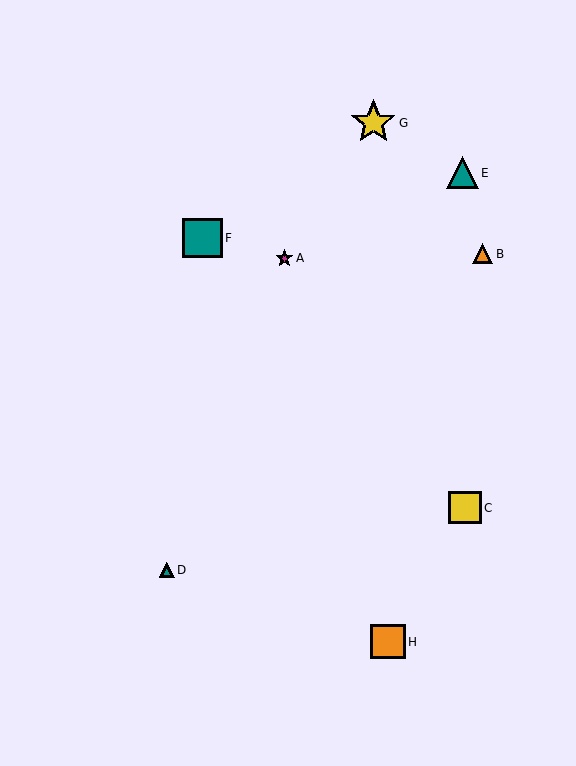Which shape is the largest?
The yellow star (labeled G) is the largest.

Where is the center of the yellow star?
The center of the yellow star is at (373, 123).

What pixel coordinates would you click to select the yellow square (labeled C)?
Click at (465, 508) to select the yellow square C.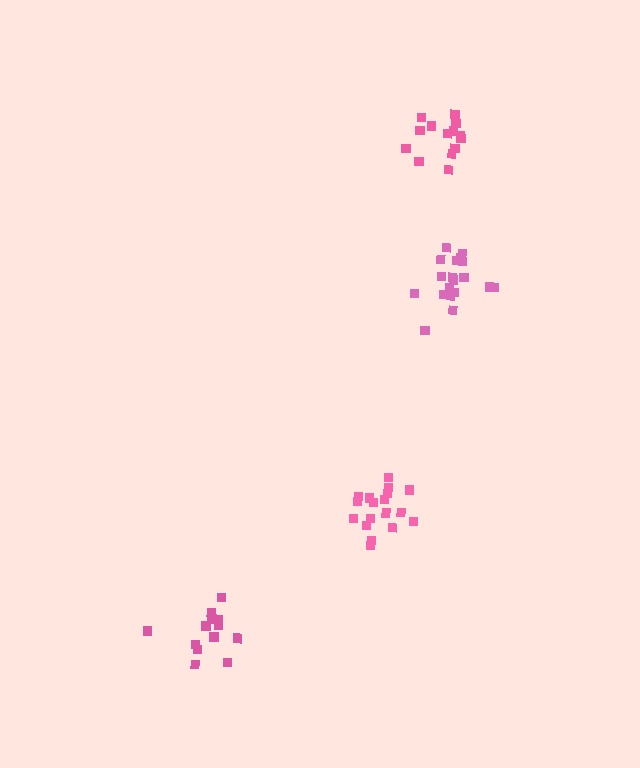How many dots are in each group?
Group 1: 14 dots, Group 2: 14 dots, Group 3: 18 dots, Group 4: 19 dots (65 total).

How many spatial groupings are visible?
There are 4 spatial groupings.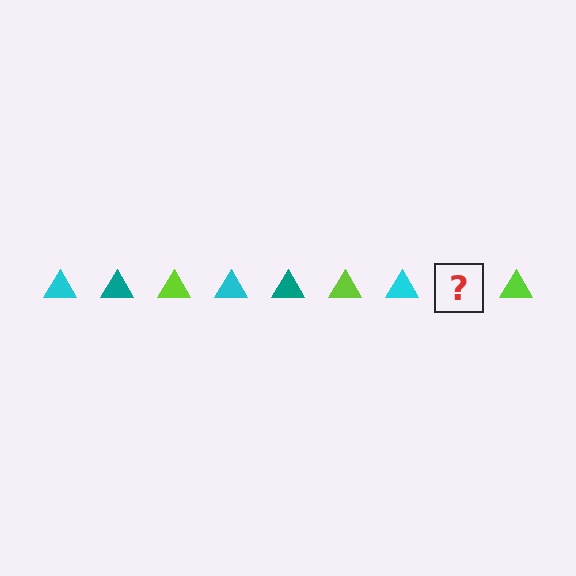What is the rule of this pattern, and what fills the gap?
The rule is that the pattern cycles through cyan, teal, lime triangles. The gap should be filled with a teal triangle.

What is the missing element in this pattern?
The missing element is a teal triangle.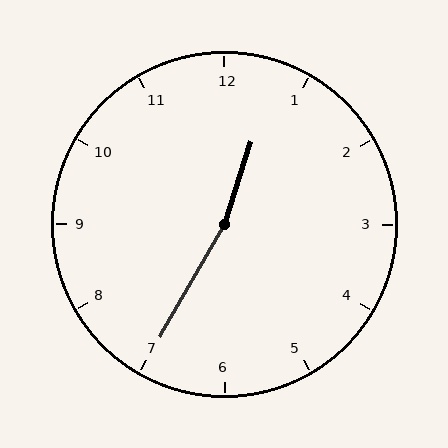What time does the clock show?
12:35.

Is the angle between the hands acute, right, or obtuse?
It is obtuse.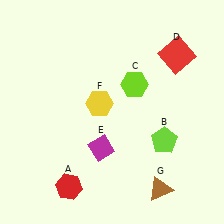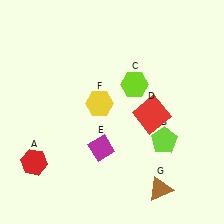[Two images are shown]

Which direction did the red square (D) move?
The red square (D) moved down.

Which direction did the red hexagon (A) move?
The red hexagon (A) moved left.